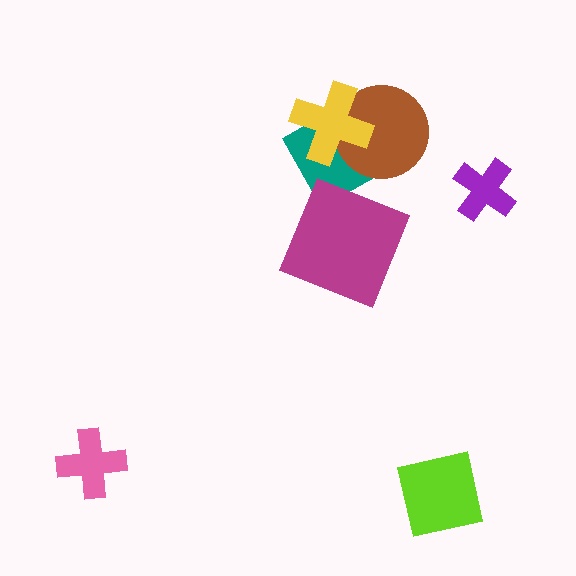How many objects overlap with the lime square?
0 objects overlap with the lime square.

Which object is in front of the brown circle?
The yellow cross is in front of the brown circle.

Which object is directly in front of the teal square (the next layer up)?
The brown circle is directly in front of the teal square.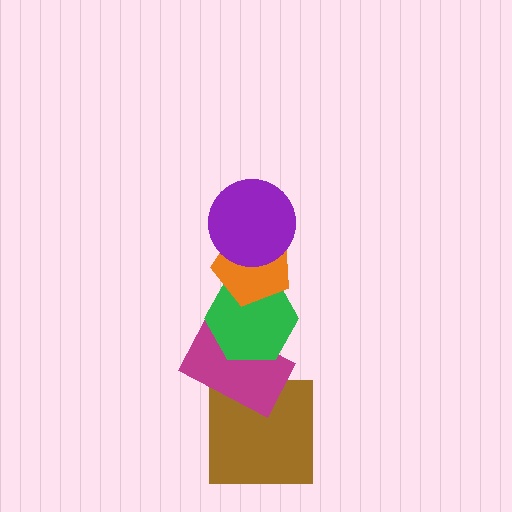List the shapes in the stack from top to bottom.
From top to bottom: the purple circle, the orange pentagon, the green hexagon, the magenta rectangle, the brown square.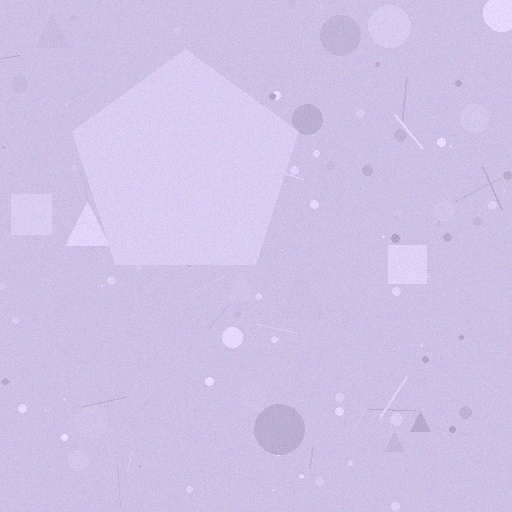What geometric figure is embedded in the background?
A pentagon is embedded in the background.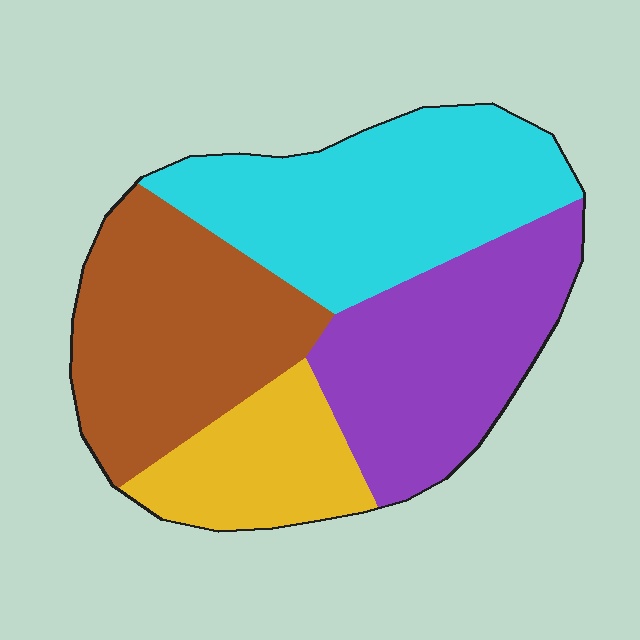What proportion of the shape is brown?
Brown takes up about one quarter (1/4) of the shape.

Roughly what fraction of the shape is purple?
Purple covers roughly 25% of the shape.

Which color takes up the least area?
Yellow, at roughly 15%.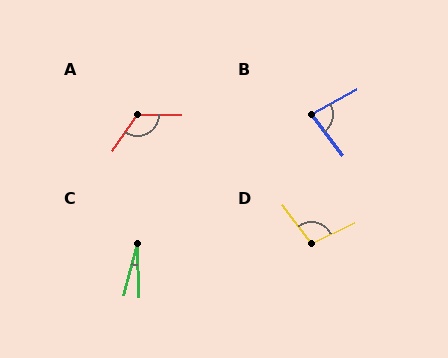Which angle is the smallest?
C, at approximately 16 degrees.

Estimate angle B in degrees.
Approximately 81 degrees.